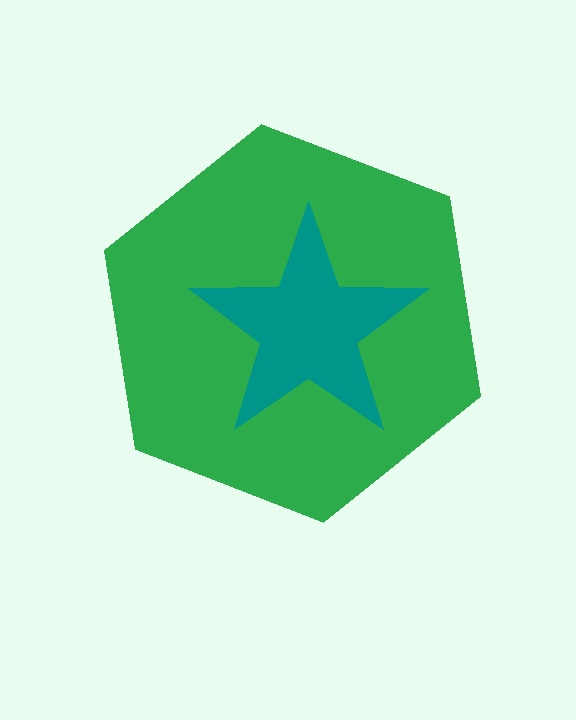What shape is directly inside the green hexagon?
The teal star.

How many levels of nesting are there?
2.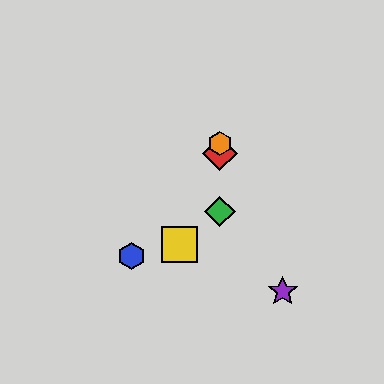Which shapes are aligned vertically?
The red diamond, the green diamond, the orange hexagon are aligned vertically.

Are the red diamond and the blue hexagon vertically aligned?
No, the red diamond is at x≈220 and the blue hexagon is at x≈131.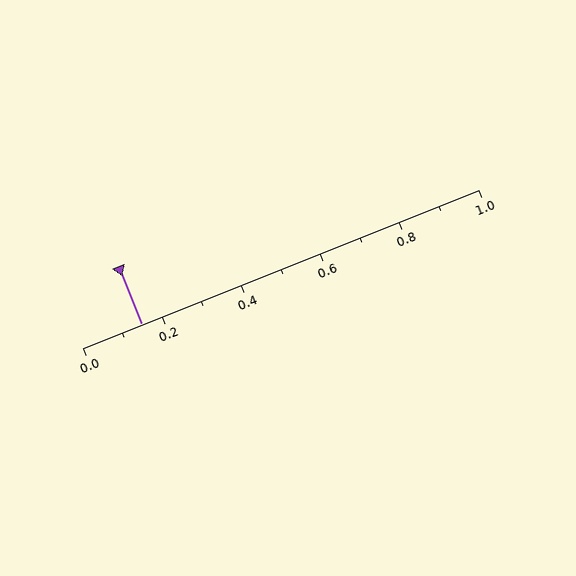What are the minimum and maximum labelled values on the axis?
The axis runs from 0.0 to 1.0.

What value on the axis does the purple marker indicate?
The marker indicates approximately 0.15.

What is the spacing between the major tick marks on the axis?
The major ticks are spaced 0.2 apart.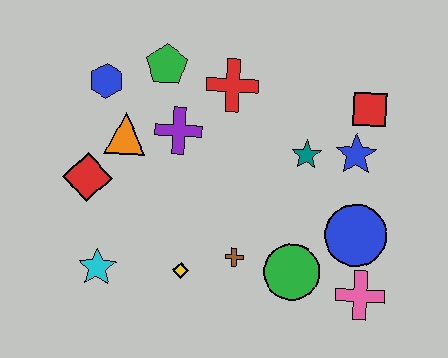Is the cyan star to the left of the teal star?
Yes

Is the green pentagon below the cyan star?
No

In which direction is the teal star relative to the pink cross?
The teal star is above the pink cross.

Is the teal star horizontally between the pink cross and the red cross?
Yes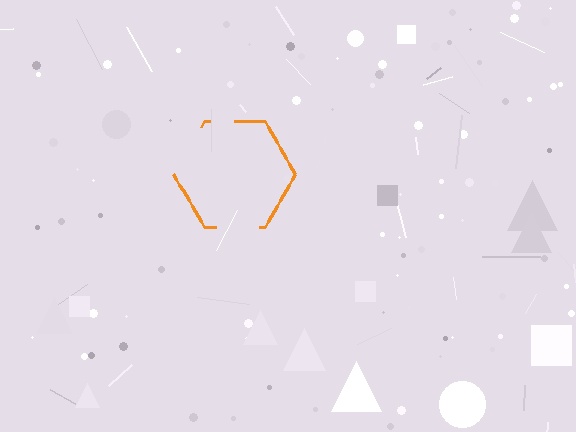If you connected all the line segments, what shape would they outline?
They would outline a hexagon.